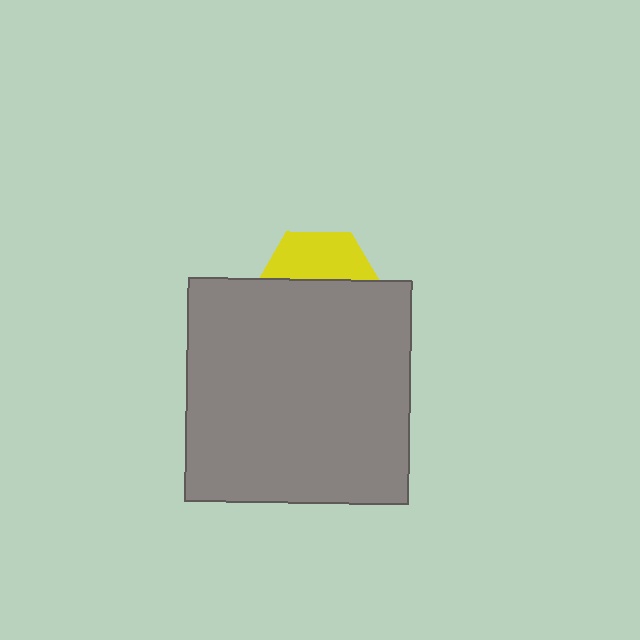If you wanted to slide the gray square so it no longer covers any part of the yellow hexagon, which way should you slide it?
Slide it down — that is the most direct way to separate the two shapes.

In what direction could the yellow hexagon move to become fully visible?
The yellow hexagon could move up. That would shift it out from behind the gray square entirely.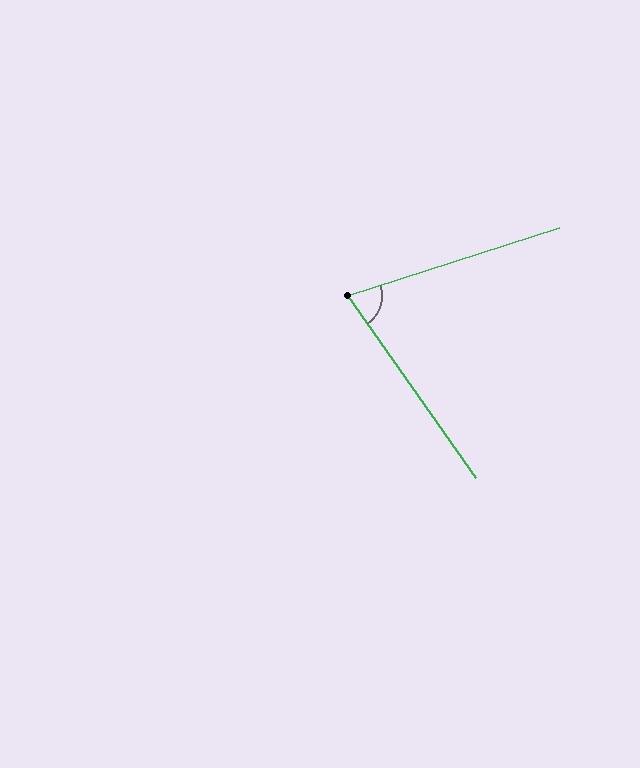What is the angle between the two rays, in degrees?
Approximately 73 degrees.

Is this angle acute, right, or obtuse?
It is acute.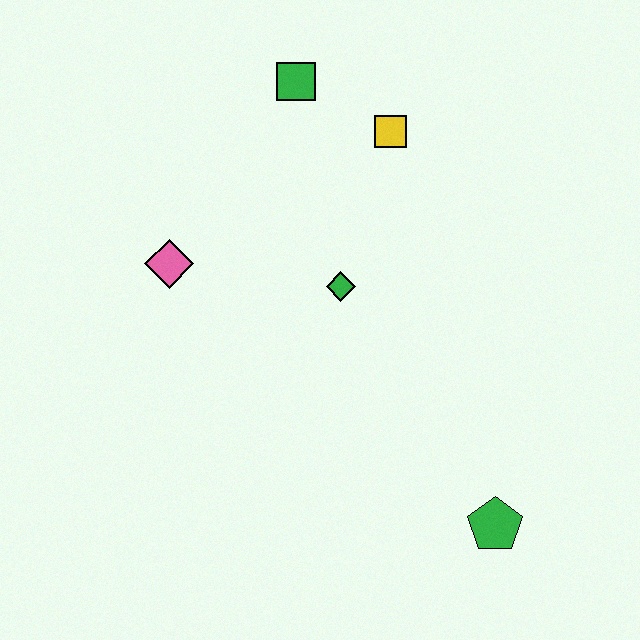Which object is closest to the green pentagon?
The green diamond is closest to the green pentagon.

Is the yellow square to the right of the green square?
Yes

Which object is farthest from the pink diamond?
The green pentagon is farthest from the pink diamond.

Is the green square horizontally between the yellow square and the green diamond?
No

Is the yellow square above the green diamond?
Yes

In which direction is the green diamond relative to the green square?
The green diamond is below the green square.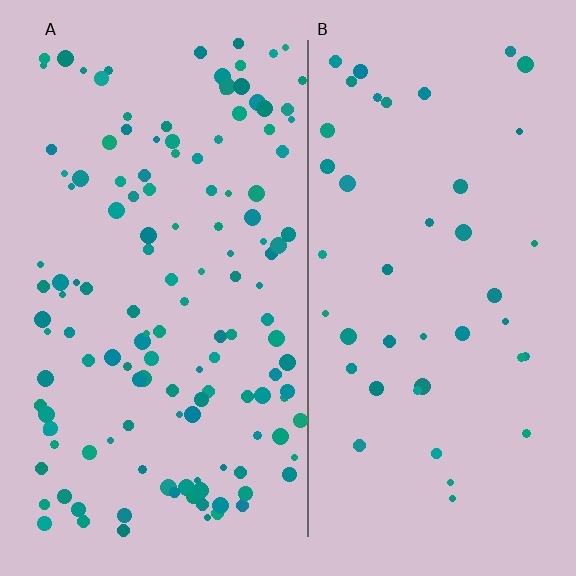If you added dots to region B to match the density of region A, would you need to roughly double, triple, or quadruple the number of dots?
Approximately triple.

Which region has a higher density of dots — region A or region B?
A (the left).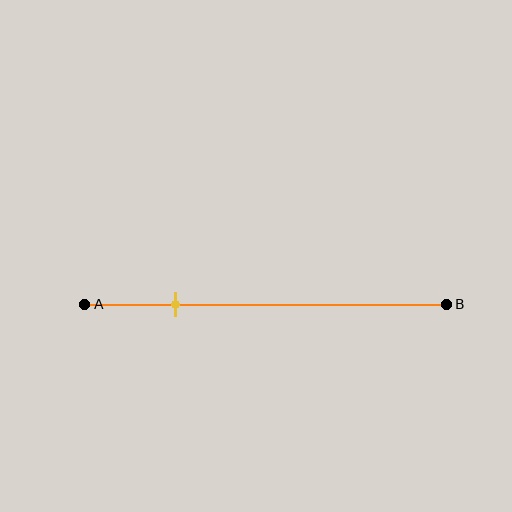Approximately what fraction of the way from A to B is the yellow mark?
The yellow mark is approximately 25% of the way from A to B.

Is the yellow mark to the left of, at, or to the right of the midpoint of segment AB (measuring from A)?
The yellow mark is to the left of the midpoint of segment AB.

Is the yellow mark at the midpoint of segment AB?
No, the mark is at about 25% from A, not at the 50% midpoint.